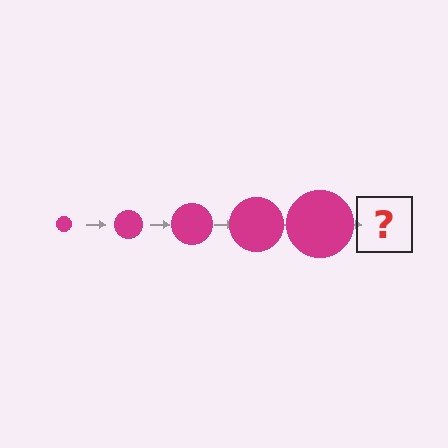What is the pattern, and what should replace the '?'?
The pattern is that the circle gets progressively larger each step. The '?' should be a magenta circle, larger than the previous one.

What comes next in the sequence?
The next element should be a magenta circle, larger than the previous one.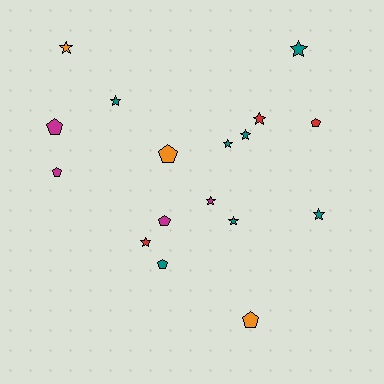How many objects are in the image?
There are 17 objects.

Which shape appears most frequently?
Star, with 10 objects.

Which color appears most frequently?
Teal, with 7 objects.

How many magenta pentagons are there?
There are 3 magenta pentagons.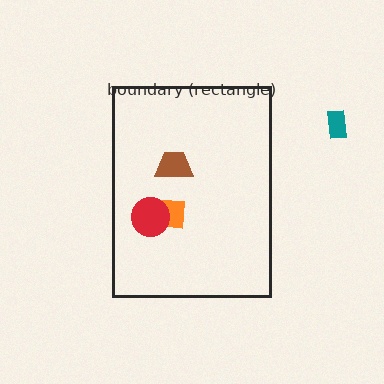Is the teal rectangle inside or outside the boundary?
Outside.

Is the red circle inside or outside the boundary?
Inside.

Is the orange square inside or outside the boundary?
Inside.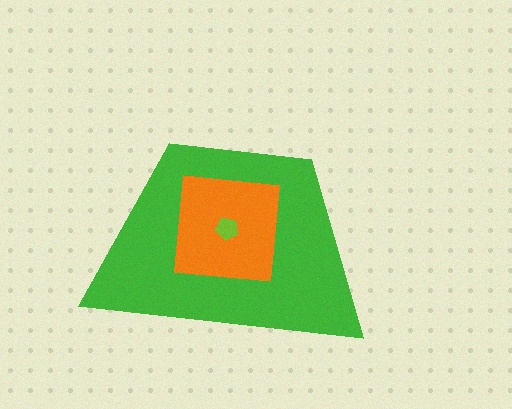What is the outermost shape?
The green trapezoid.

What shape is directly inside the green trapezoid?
The orange square.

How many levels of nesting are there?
3.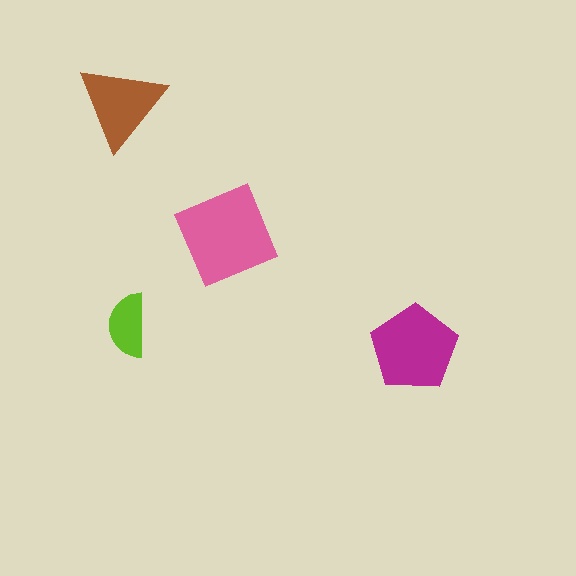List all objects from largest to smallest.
The pink diamond, the magenta pentagon, the brown triangle, the lime semicircle.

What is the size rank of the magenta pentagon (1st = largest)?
2nd.